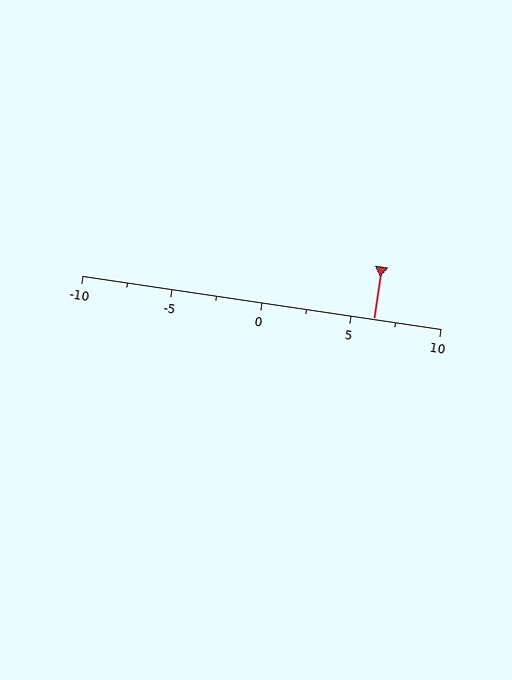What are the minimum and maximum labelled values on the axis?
The axis runs from -10 to 10.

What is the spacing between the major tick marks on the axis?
The major ticks are spaced 5 apart.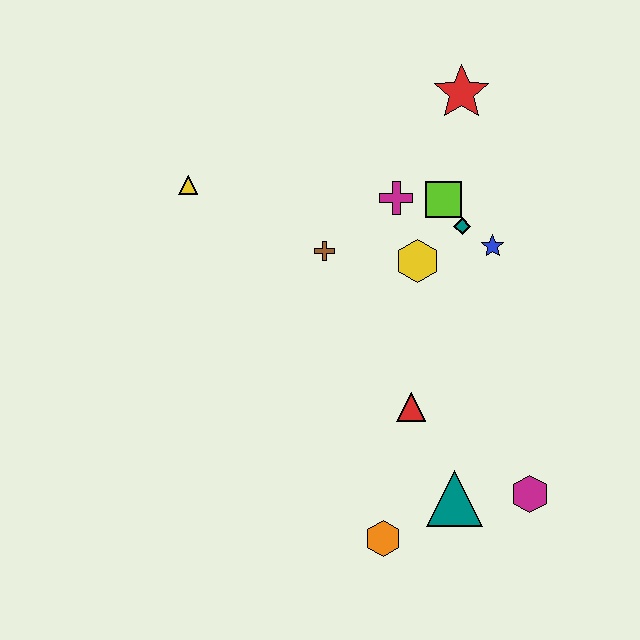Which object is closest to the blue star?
The teal diamond is closest to the blue star.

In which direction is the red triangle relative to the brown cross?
The red triangle is below the brown cross.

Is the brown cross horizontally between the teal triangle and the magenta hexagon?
No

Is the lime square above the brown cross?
Yes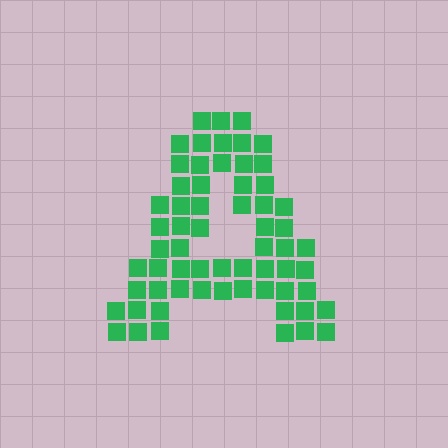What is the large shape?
The large shape is the letter A.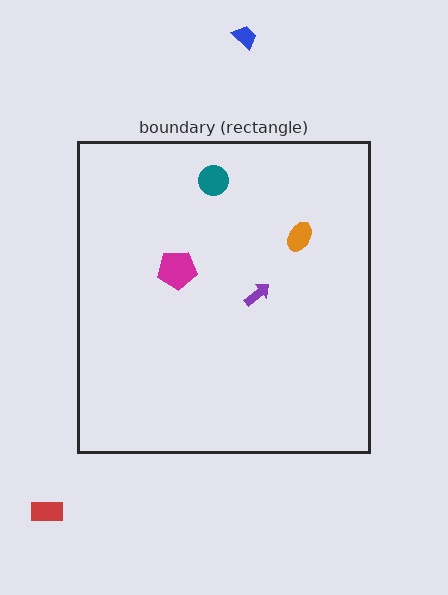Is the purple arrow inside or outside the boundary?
Inside.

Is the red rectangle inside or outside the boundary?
Outside.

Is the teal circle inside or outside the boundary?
Inside.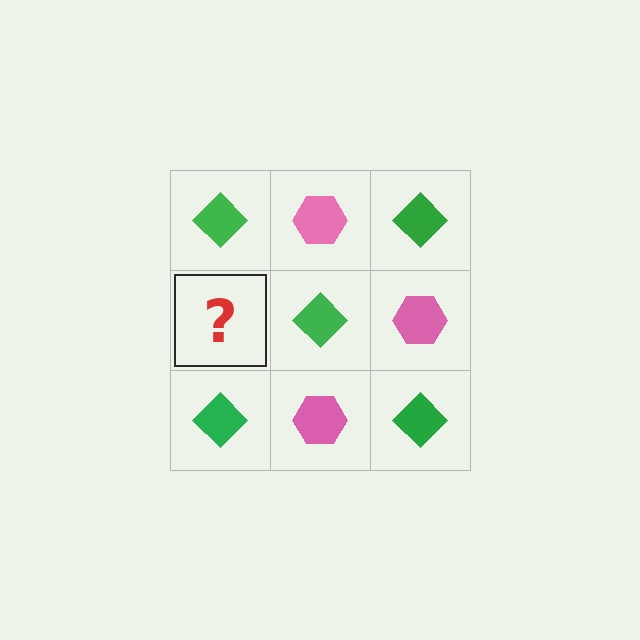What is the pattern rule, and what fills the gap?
The rule is that it alternates green diamond and pink hexagon in a checkerboard pattern. The gap should be filled with a pink hexagon.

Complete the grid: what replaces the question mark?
The question mark should be replaced with a pink hexagon.